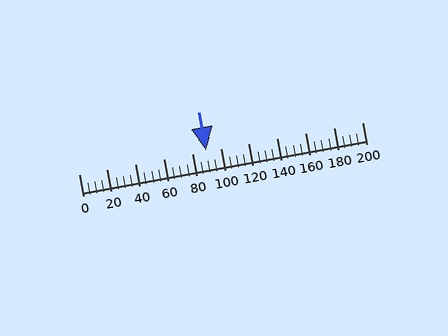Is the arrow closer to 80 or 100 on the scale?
The arrow is closer to 100.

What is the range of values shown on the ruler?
The ruler shows values from 0 to 200.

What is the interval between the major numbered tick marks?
The major tick marks are spaced 20 units apart.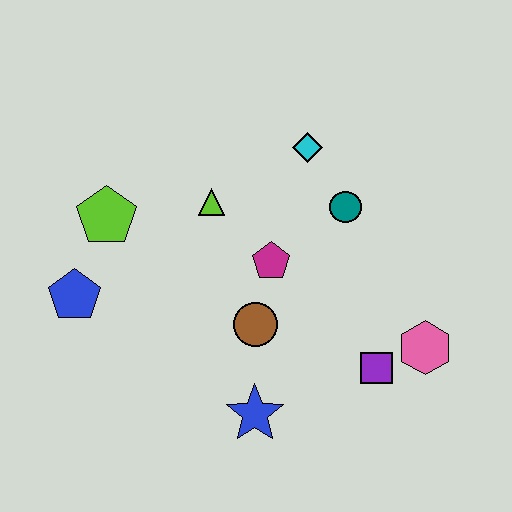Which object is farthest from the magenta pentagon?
The blue pentagon is farthest from the magenta pentagon.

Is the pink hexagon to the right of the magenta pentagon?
Yes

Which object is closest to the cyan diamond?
The teal circle is closest to the cyan diamond.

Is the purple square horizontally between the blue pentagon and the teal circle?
No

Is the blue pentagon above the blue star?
Yes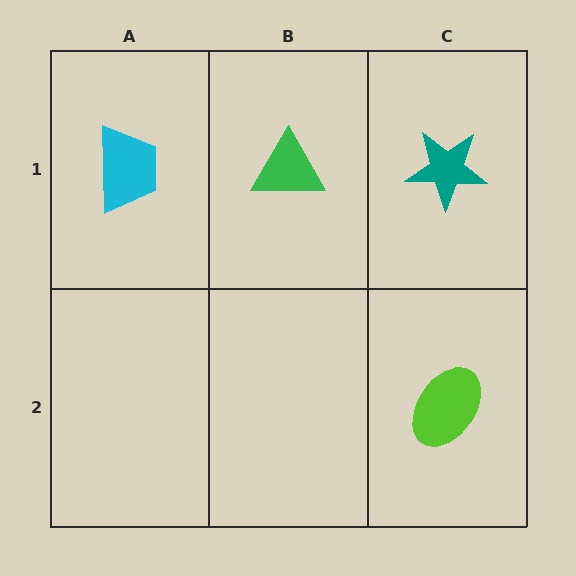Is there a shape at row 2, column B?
No, that cell is empty.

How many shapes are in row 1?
3 shapes.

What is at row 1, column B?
A green triangle.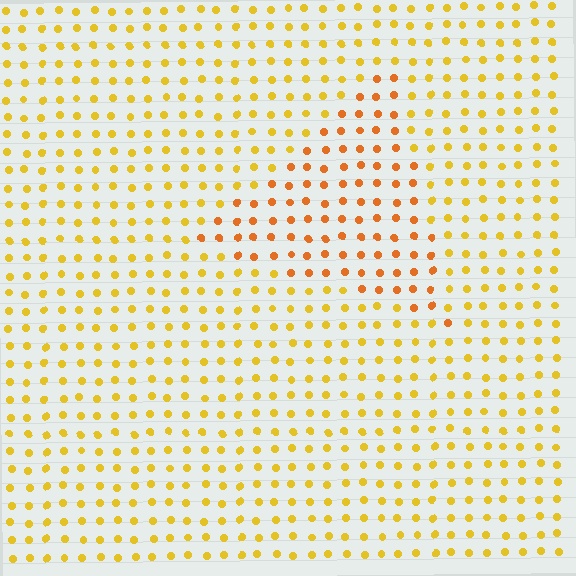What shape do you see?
I see a triangle.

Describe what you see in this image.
The image is filled with small yellow elements in a uniform arrangement. A triangle-shaped region is visible where the elements are tinted to a slightly different hue, forming a subtle color boundary.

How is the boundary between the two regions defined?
The boundary is defined purely by a slight shift in hue (about 26 degrees). Spacing, size, and orientation are identical on both sides.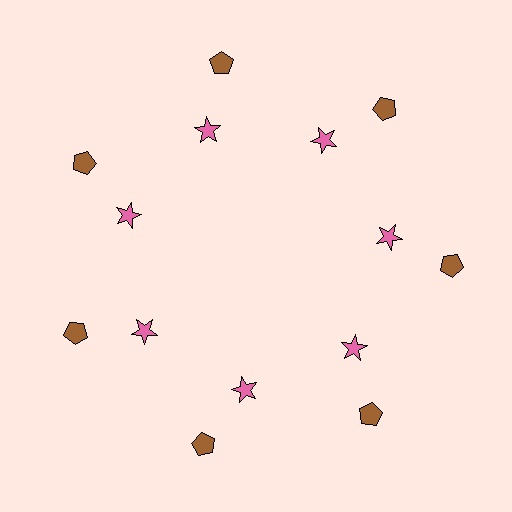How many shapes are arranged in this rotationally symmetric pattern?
There are 14 shapes, arranged in 7 groups of 2.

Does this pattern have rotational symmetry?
Yes, this pattern has 7-fold rotational symmetry. It looks the same after rotating 51 degrees around the center.